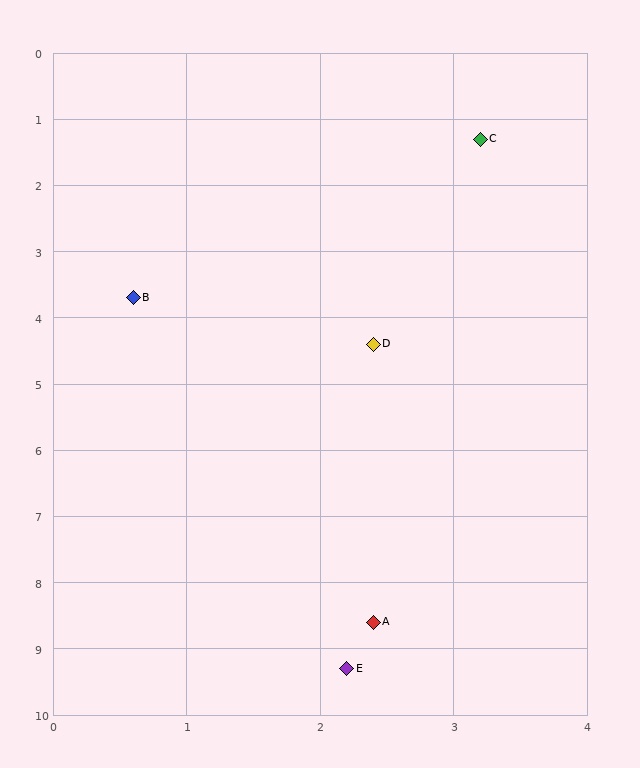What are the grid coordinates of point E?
Point E is at approximately (2.2, 9.3).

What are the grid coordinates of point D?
Point D is at approximately (2.4, 4.4).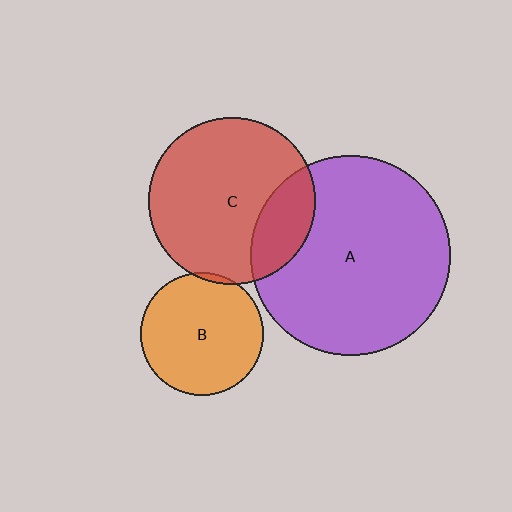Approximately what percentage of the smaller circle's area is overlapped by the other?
Approximately 5%.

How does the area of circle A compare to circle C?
Approximately 1.4 times.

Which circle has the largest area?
Circle A (purple).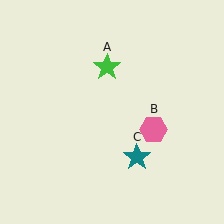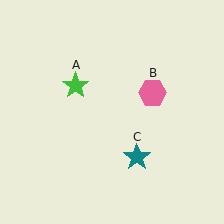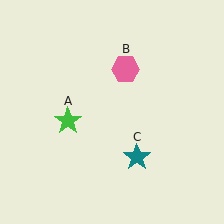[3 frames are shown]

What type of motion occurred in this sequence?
The green star (object A), pink hexagon (object B) rotated counterclockwise around the center of the scene.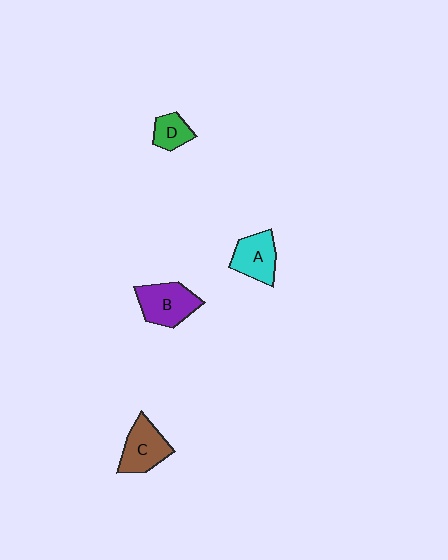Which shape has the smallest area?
Shape D (green).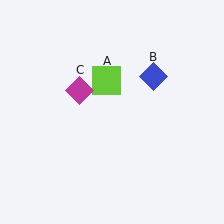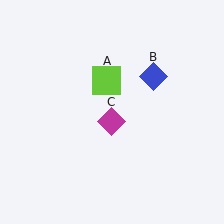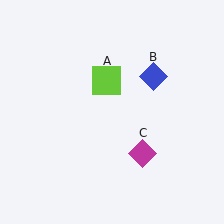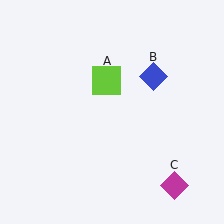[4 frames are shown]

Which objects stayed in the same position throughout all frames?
Lime square (object A) and blue diamond (object B) remained stationary.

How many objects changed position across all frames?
1 object changed position: magenta diamond (object C).